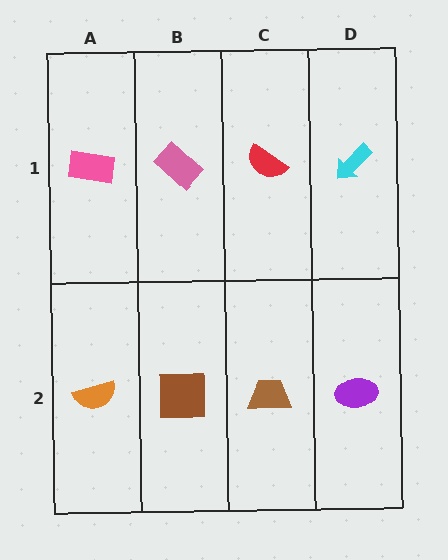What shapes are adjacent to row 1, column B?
A brown square (row 2, column B), a pink rectangle (row 1, column A), a red semicircle (row 1, column C).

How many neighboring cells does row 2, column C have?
3.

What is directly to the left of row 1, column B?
A pink rectangle.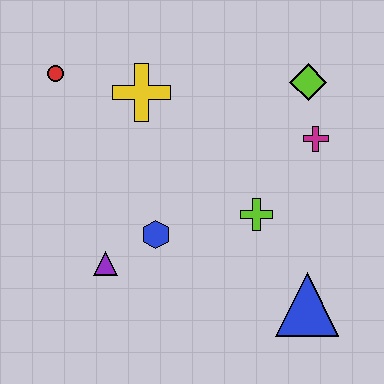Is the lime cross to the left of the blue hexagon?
No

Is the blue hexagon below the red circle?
Yes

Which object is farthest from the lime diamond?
The purple triangle is farthest from the lime diamond.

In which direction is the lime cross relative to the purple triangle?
The lime cross is to the right of the purple triangle.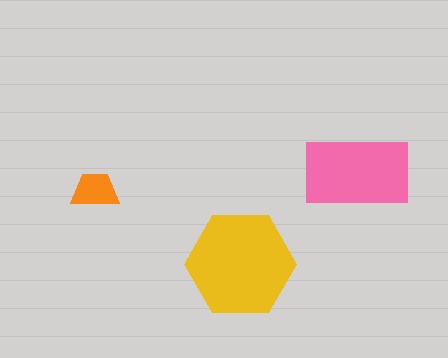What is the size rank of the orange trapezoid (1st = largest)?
3rd.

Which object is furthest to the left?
The orange trapezoid is leftmost.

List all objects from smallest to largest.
The orange trapezoid, the pink rectangle, the yellow hexagon.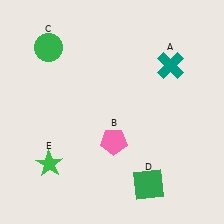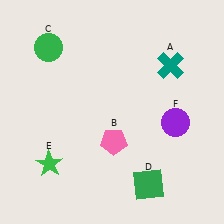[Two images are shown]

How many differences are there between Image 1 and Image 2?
There is 1 difference between the two images.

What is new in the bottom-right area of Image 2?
A purple circle (F) was added in the bottom-right area of Image 2.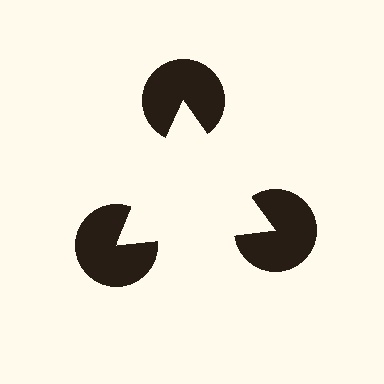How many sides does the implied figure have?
3 sides.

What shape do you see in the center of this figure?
An illusory triangle — its edges are inferred from the aligned wedge cuts in the pac-man discs, not physically drawn.